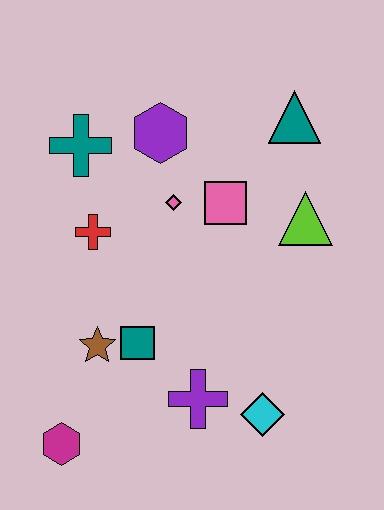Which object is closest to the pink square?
The pink diamond is closest to the pink square.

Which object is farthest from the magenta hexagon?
The teal triangle is farthest from the magenta hexagon.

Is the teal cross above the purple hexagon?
No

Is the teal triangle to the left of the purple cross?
No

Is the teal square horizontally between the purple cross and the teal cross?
Yes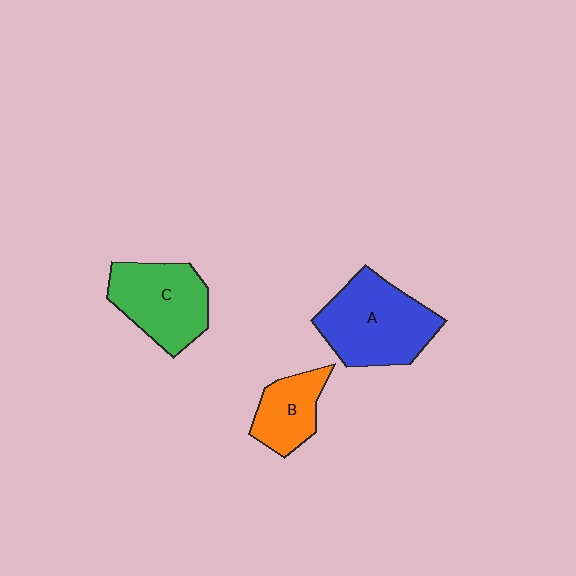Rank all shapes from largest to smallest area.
From largest to smallest: A (blue), C (green), B (orange).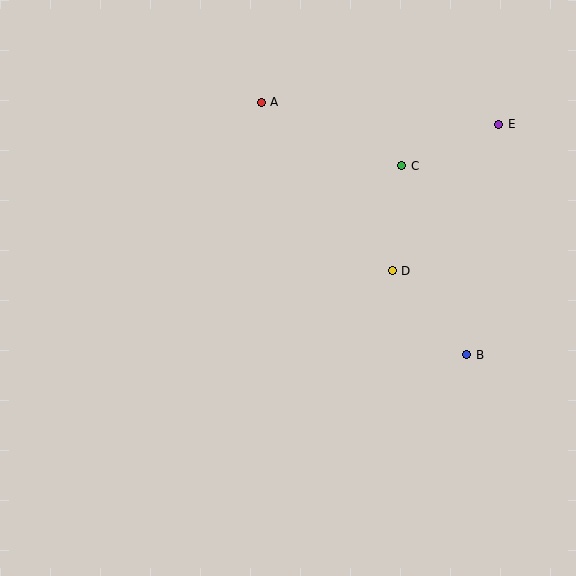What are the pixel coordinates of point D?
Point D is at (392, 271).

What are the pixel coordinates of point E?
Point E is at (499, 125).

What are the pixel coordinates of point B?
Point B is at (467, 355).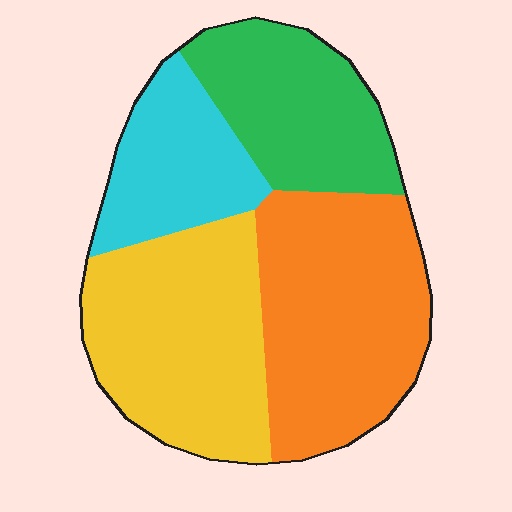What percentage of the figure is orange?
Orange takes up between a sixth and a third of the figure.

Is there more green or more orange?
Orange.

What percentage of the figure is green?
Green takes up less than a quarter of the figure.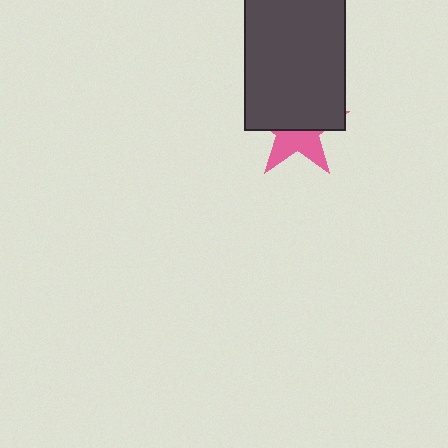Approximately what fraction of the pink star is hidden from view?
Roughly 58% of the pink star is hidden behind the dark gray rectangle.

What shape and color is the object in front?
The object in front is a dark gray rectangle.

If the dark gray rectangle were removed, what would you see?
You would see the complete pink star.